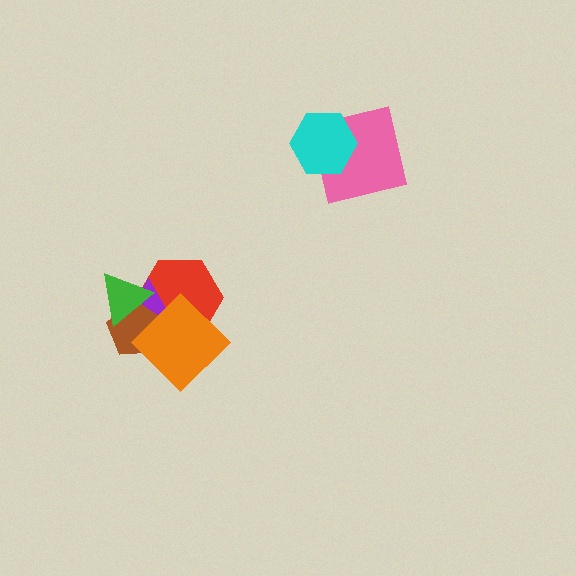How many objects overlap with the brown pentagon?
4 objects overlap with the brown pentagon.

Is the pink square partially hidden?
Yes, it is partially covered by another shape.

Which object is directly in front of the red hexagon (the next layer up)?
The purple triangle is directly in front of the red hexagon.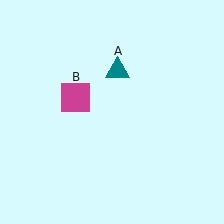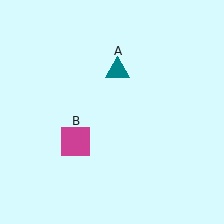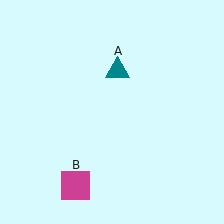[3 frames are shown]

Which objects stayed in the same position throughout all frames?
Teal triangle (object A) remained stationary.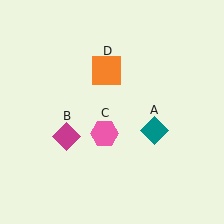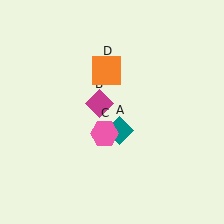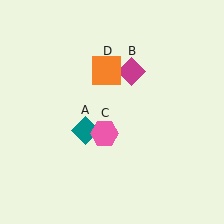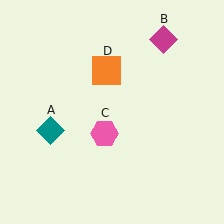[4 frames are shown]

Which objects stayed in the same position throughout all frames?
Pink hexagon (object C) and orange square (object D) remained stationary.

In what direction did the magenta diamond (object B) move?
The magenta diamond (object B) moved up and to the right.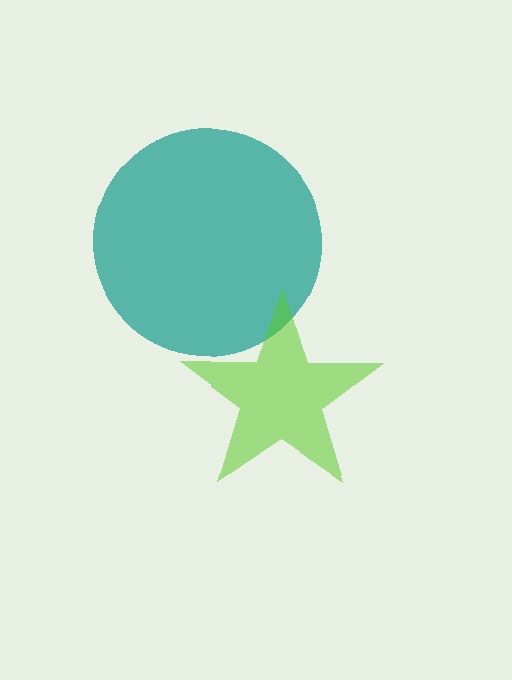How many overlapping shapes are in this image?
There are 2 overlapping shapes in the image.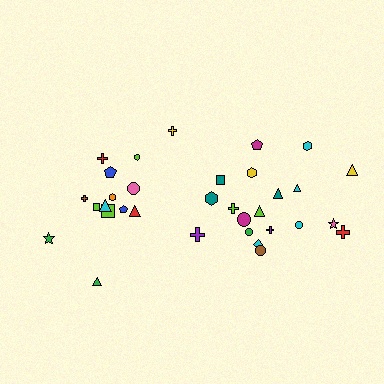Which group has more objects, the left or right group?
The right group.